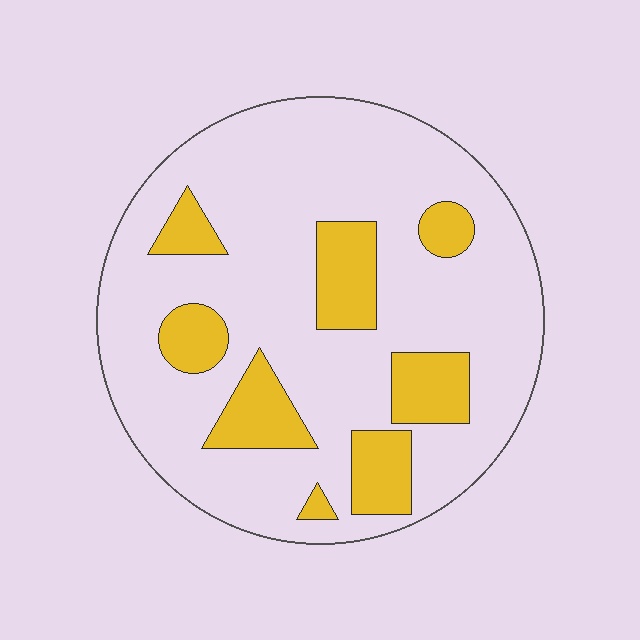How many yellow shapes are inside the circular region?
8.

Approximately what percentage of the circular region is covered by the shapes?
Approximately 20%.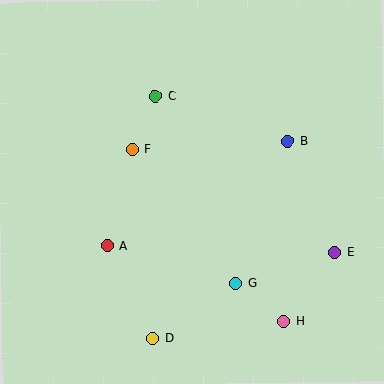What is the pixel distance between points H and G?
The distance between H and G is 61 pixels.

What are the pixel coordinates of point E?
Point E is at (335, 252).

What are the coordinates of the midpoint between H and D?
The midpoint between H and D is at (218, 330).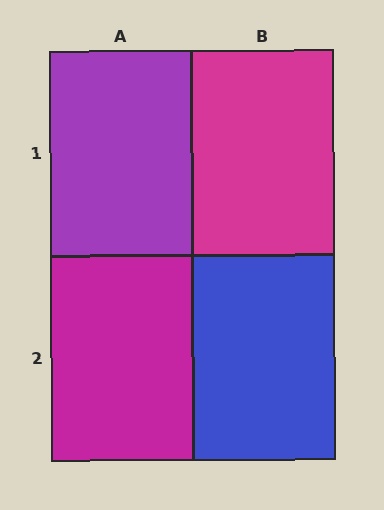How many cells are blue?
1 cell is blue.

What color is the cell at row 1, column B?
Magenta.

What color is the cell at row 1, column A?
Purple.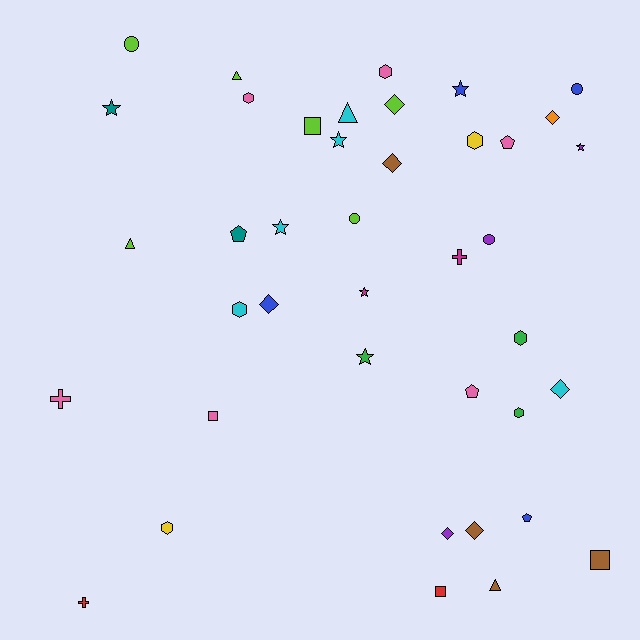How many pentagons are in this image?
There are 4 pentagons.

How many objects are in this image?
There are 40 objects.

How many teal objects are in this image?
There are 2 teal objects.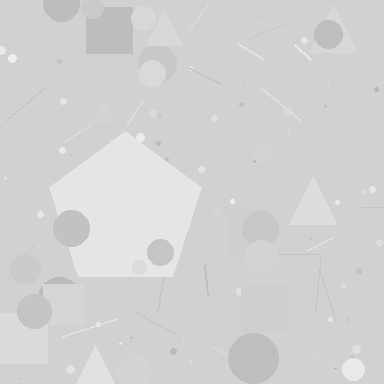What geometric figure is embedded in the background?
A pentagon is embedded in the background.